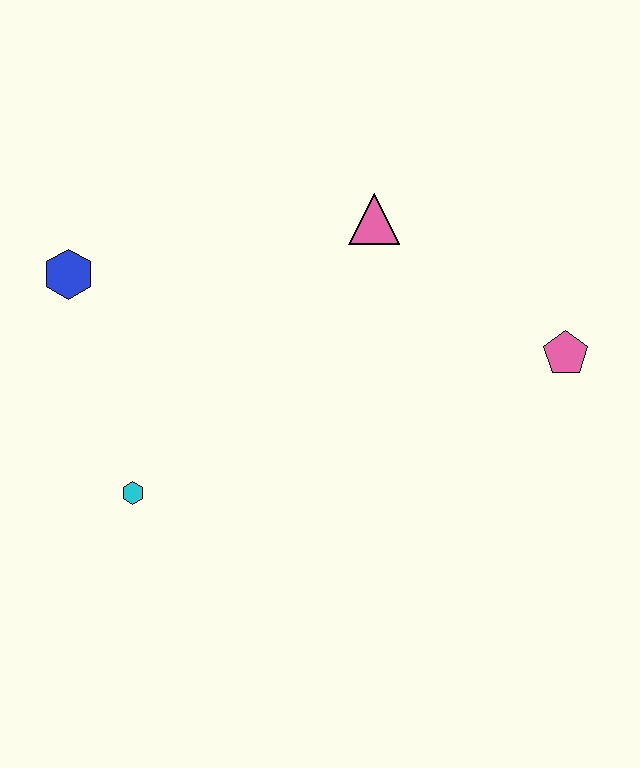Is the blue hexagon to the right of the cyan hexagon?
No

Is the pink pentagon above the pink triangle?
No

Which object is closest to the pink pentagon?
The pink triangle is closest to the pink pentagon.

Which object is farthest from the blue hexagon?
The pink pentagon is farthest from the blue hexagon.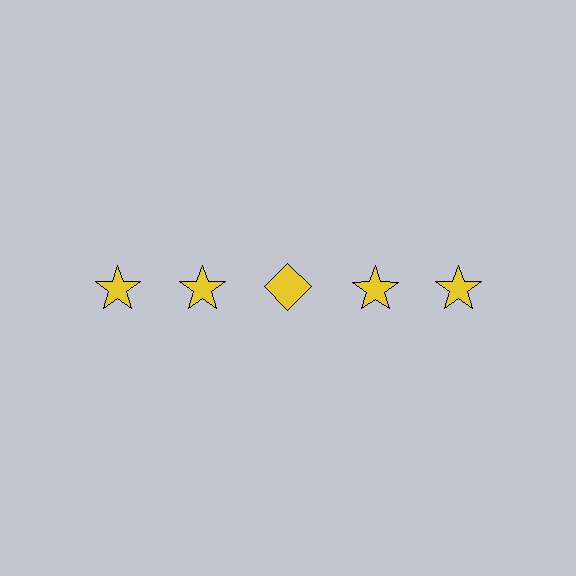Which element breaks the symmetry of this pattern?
The yellow diamond in the top row, center column breaks the symmetry. All other shapes are yellow stars.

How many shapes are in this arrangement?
There are 5 shapes arranged in a grid pattern.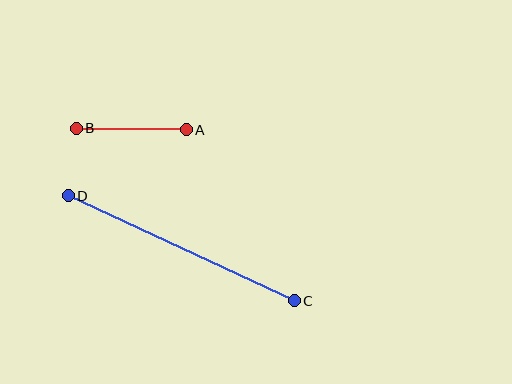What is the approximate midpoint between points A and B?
The midpoint is at approximately (131, 129) pixels.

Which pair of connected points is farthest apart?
Points C and D are farthest apart.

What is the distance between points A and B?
The distance is approximately 110 pixels.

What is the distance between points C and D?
The distance is approximately 249 pixels.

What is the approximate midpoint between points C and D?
The midpoint is at approximately (181, 248) pixels.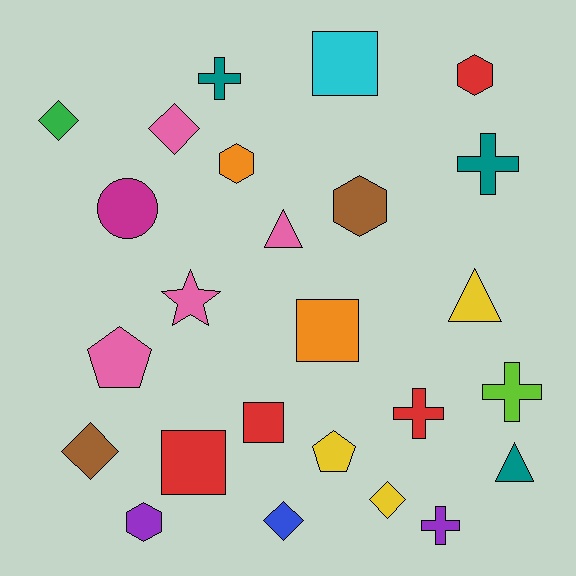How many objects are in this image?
There are 25 objects.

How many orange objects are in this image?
There are 2 orange objects.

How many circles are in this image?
There is 1 circle.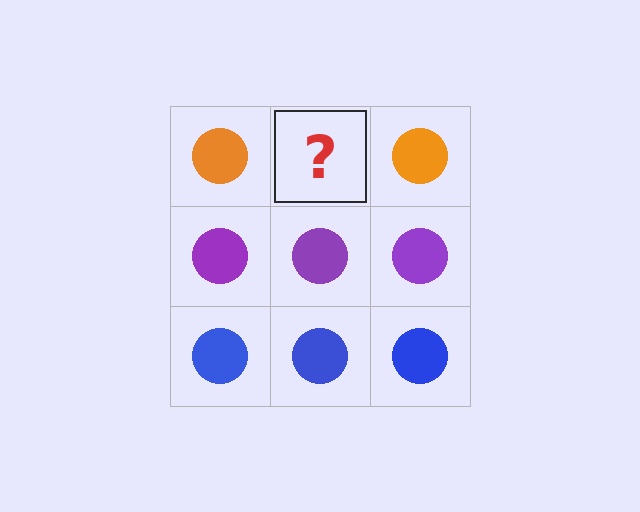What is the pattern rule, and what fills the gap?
The rule is that each row has a consistent color. The gap should be filled with an orange circle.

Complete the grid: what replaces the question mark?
The question mark should be replaced with an orange circle.